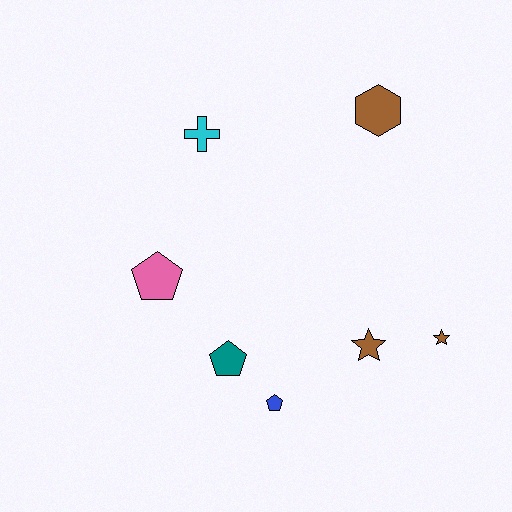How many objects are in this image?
There are 7 objects.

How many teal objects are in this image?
There is 1 teal object.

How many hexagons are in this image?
There is 1 hexagon.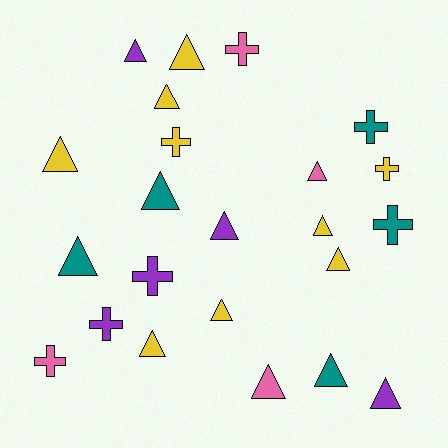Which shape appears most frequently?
Triangle, with 15 objects.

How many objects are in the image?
There are 23 objects.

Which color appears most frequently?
Yellow, with 9 objects.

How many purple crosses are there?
There are 2 purple crosses.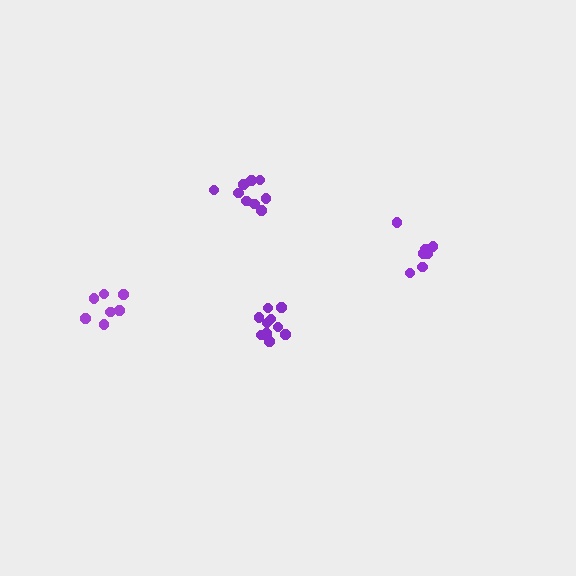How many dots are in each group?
Group 1: 7 dots, Group 2: 10 dots, Group 3: 9 dots, Group 4: 9 dots (35 total).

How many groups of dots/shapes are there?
There are 4 groups.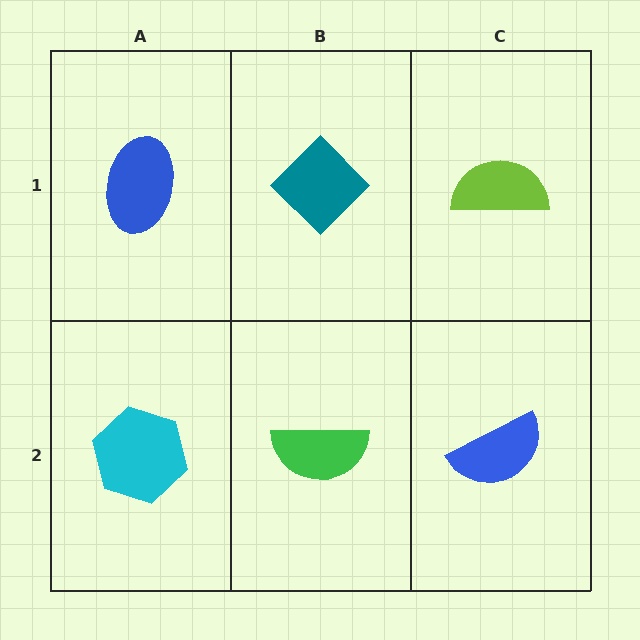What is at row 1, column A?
A blue ellipse.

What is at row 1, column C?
A lime semicircle.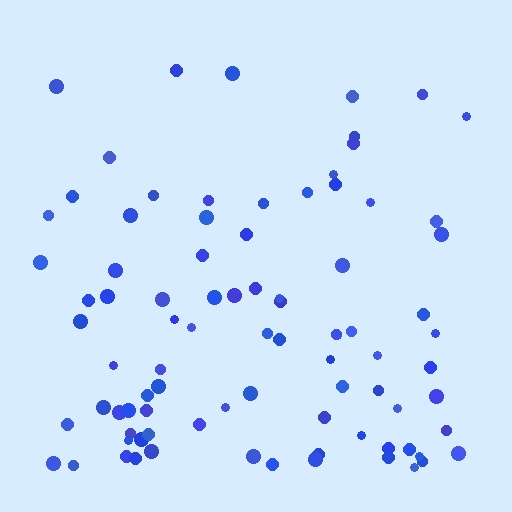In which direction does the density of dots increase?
From top to bottom, with the bottom side densest.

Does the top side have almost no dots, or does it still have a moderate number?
Still a moderate number, just noticeably fewer than the bottom.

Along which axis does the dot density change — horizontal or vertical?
Vertical.